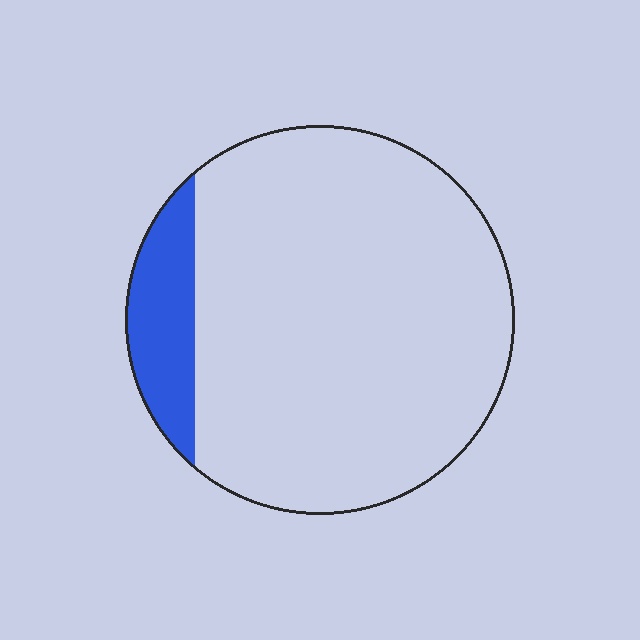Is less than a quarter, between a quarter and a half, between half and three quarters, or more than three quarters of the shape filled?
Less than a quarter.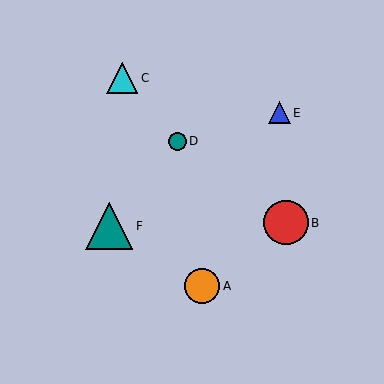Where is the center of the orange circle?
The center of the orange circle is at (202, 286).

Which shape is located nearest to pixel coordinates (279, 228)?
The red circle (labeled B) at (286, 223) is nearest to that location.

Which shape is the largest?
The teal triangle (labeled F) is the largest.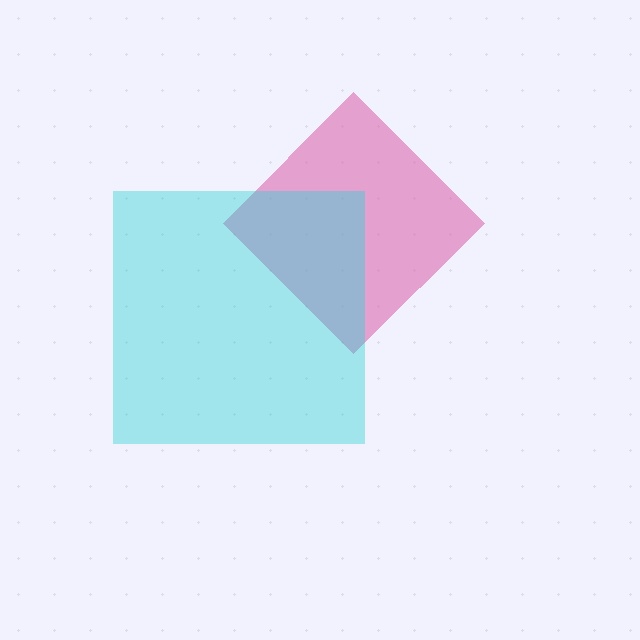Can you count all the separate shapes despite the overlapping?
Yes, there are 2 separate shapes.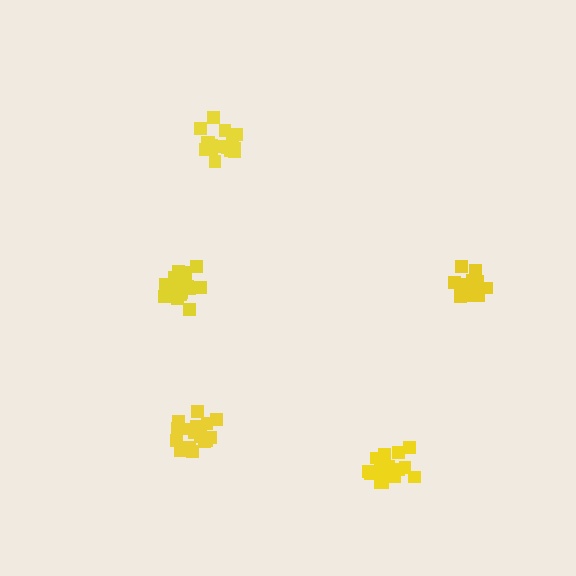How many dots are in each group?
Group 1: 20 dots, Group 2: 16 dots, Group 3: 20 dots, Group 4: 19 dots, Group 5: 17 dots (92 total).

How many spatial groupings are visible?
There are 5 spatial groupings.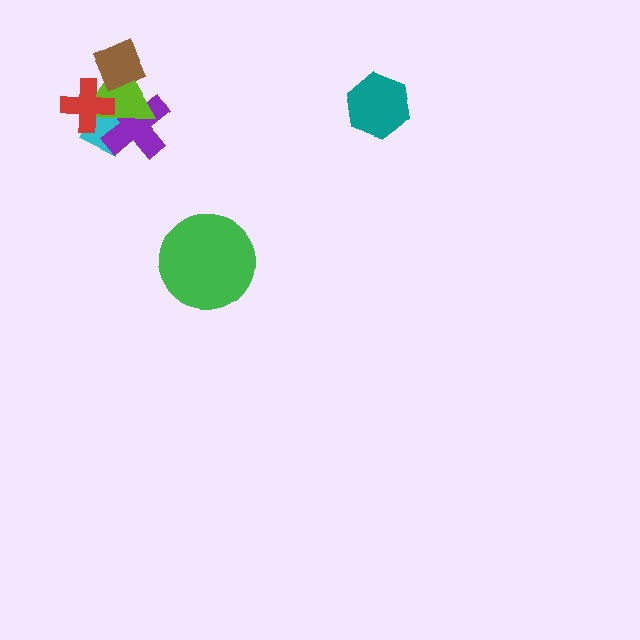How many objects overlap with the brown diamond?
1 object overlaps with the brown diamond.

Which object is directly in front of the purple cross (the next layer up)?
The lime triangle is directly in front of the purple cross.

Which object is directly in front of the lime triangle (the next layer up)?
The brown diamond is directly in front of the lime triangle.